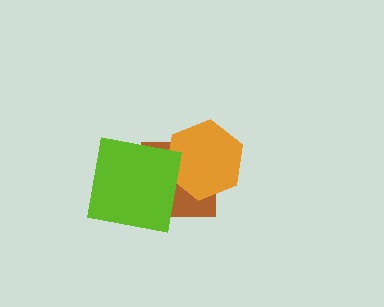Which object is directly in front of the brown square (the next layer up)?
The orange hexagon is directly in front of the brown square.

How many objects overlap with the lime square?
1 object overlaps with the lime square.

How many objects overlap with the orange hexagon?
1 object overlaps with the orange hexagon.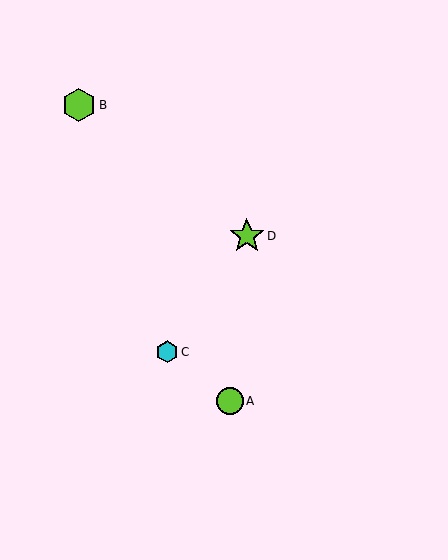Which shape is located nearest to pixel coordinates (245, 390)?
The lime circle (labeled A) at (230, 401) is nearest to that location.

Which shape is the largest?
The lime star (labeled D) is the largest.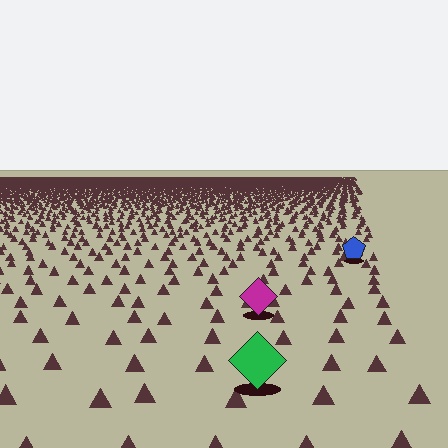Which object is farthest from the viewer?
The blue pentagon is farthest from the viewer. It appears smaller and the ground texture around it is denser.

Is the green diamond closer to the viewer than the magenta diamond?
Yes. The green diamond is closer — you can tell from the texture gradient: the ground texture is coarser near it.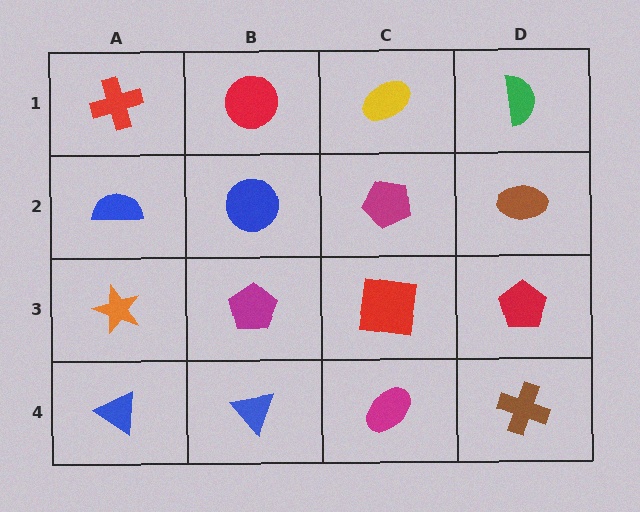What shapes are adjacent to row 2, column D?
A green semicircle (row 1, column D), a red pentagon (row 3, column D), a magenta pentagon (row 2, column C).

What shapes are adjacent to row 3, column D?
A brown ellipse (row 2, column D), a brown cross (row 4, column D), a red square (row 3, column C).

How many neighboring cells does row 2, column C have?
4.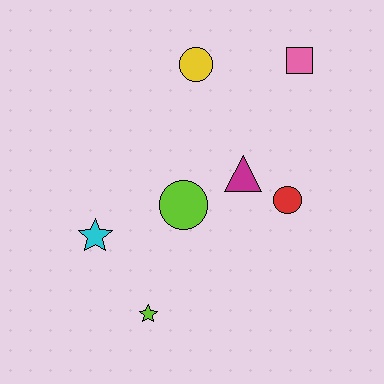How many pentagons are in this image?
There are no pentagons.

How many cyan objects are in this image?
There is 1 cyan object.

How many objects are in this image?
There are 7 objects.